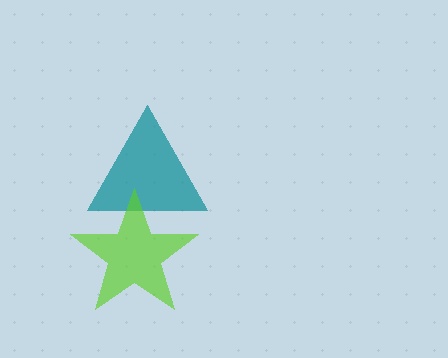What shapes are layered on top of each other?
The layered shapes are: a teal triangle, a lime star.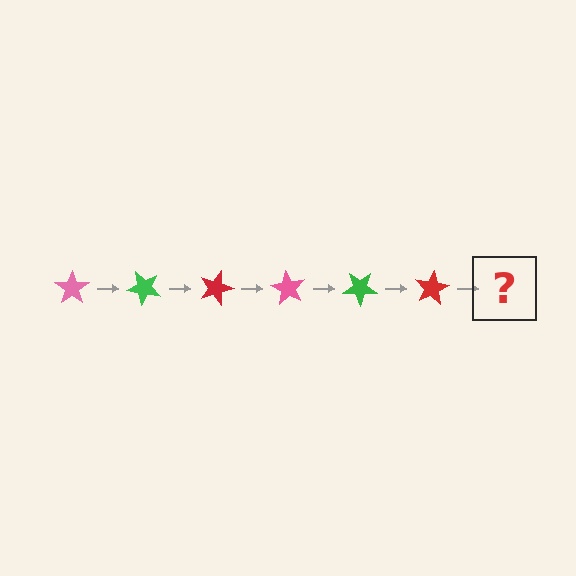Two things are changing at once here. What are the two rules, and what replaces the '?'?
The two rules are that it rotates 45 degrees each step and the color cycles through pink, green, and red. The '?' should be a pink star, rotated 270 degrees from the start.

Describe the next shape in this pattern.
It should be a pink star, rotated 270 degrees from the start.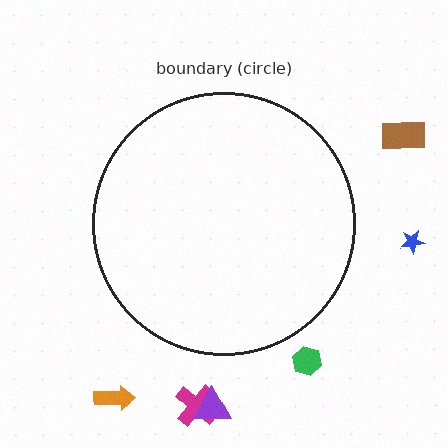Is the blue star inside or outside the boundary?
Outside.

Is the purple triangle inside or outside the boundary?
Outside.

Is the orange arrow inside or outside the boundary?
Outside.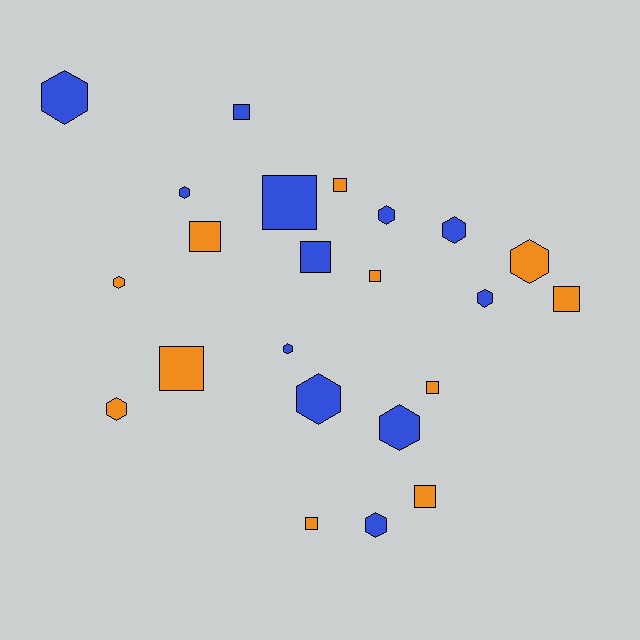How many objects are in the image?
There are 23 objects.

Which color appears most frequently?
Blue, with 12 objects.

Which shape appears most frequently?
Hexagon, with 12 objects.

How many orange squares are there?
There are 8 orange squares.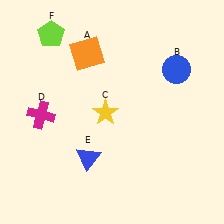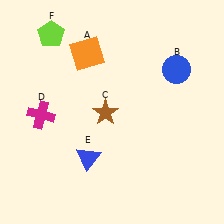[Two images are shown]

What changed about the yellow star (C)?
In Image 1, C is yellow. In Image 2, it changed to brown.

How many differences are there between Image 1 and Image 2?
There is 1 difference between the two images.